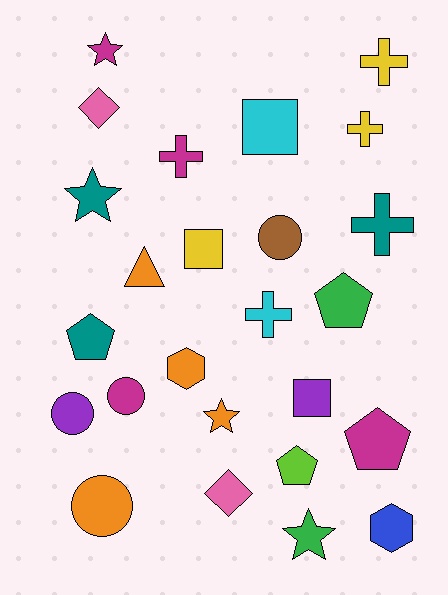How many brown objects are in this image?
There is 1 brown object.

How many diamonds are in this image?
There are 2 diamonds.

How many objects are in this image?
There are 25 objects.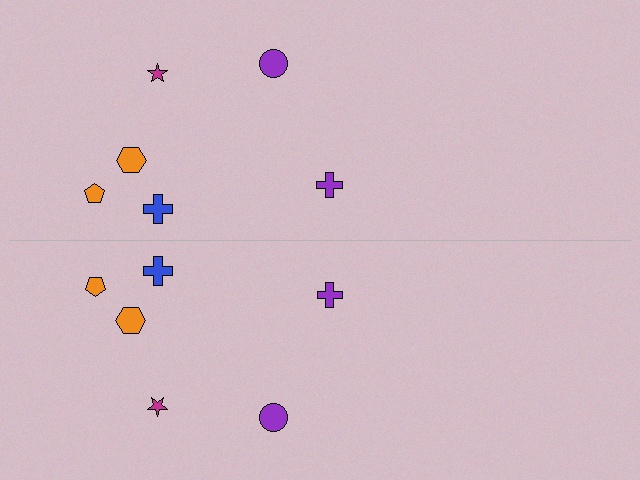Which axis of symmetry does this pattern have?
The pattern has a horizontal axis of symmetry running through the center of the image.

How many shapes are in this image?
There are 12 shapes in this image.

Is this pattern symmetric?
Yes, this pattern has bilateral (reflection) symmetry.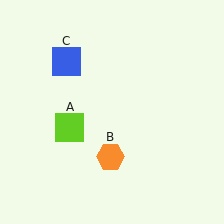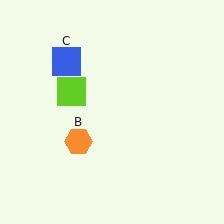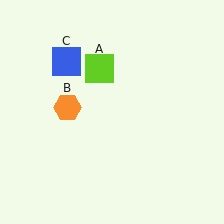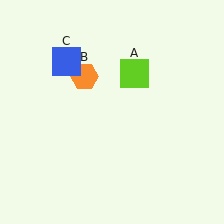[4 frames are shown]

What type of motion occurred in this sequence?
The lime square (object A), orange hexagon (object B) rotated clockwise around the center of the scene.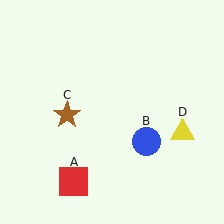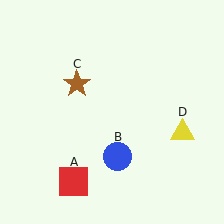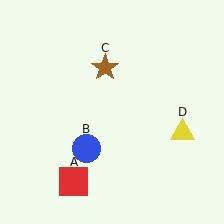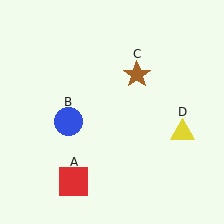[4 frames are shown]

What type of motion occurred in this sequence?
The blue circle (object B), brown star (object C) rotated clockwise around the center of the scene.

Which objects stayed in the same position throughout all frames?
Red square (object A) and yellow triangle (object D) remained stationary.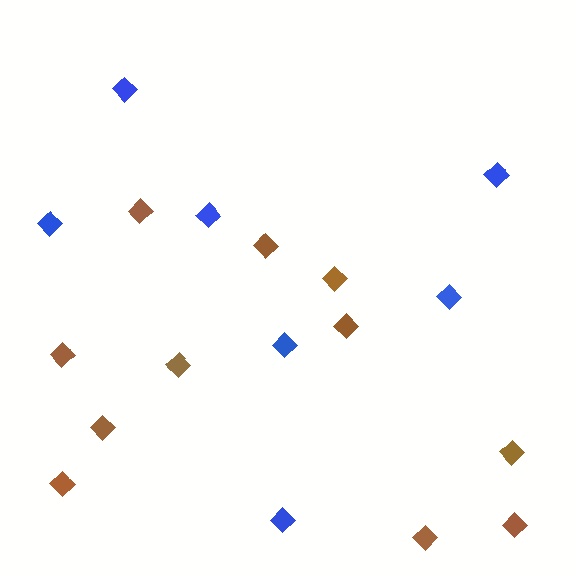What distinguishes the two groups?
There are 2 groups: one group of blue diamonds (7) and one group of brown diamonds (11).